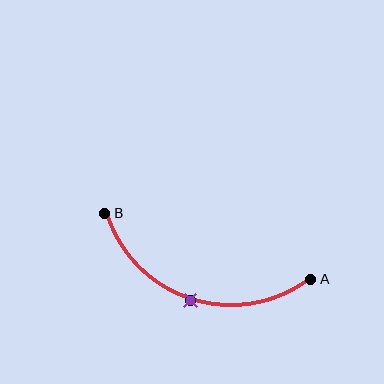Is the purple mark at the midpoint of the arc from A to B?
Yes. The purple mark lies on the arc at equal arc-length from both A and B — it is the arc midpoint.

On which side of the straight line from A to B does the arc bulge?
The arc bulges below the straight line connecting A and B.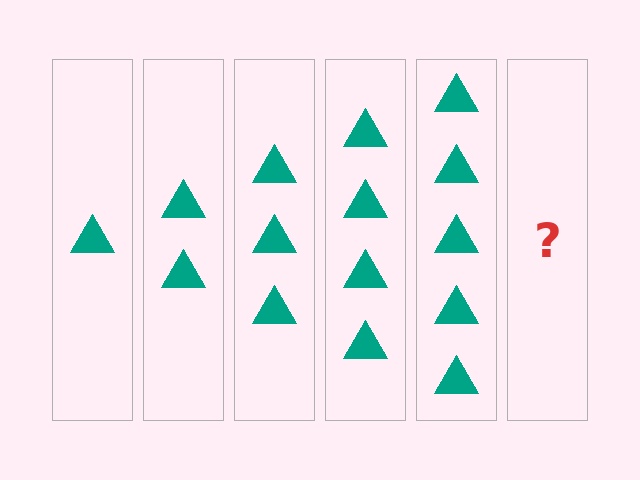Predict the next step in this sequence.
The next step is 6 triangles.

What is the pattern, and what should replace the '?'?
The pattern is that each step adds one more triangle. The '?' should be 6 triangles.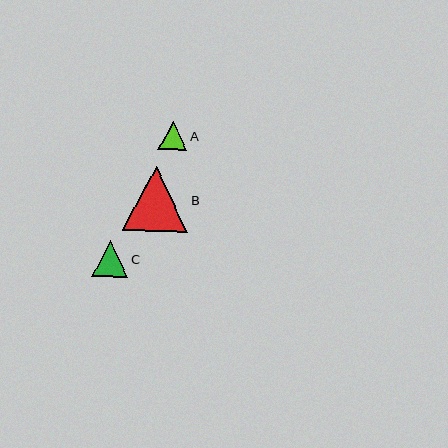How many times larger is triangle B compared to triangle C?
Triangle B is approximately 1.8 times the size of triangle C.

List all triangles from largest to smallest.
From largest to smallest: B, C, A.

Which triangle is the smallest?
Triangle A is the smallest with a size of approximately 28 pixels.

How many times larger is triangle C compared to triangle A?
Triangle C is approximately 1.3 times the size of triangle A.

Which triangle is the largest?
Triangle B is the largest with a size of approximately 65 pixels.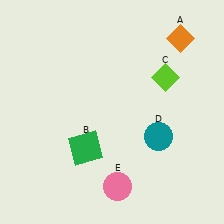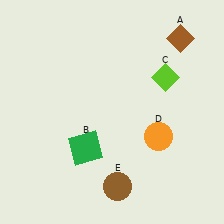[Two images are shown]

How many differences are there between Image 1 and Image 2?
There are 3 differences between the two images.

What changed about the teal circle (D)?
In Image 1, D is teal. In Image 2, it changed to orange.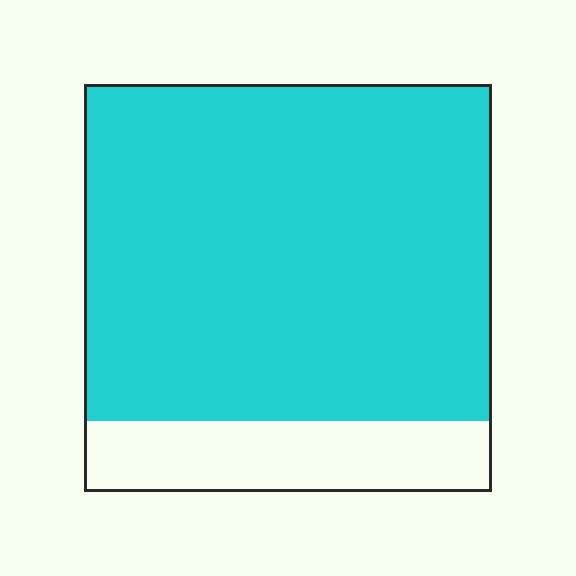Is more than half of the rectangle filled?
Yes.